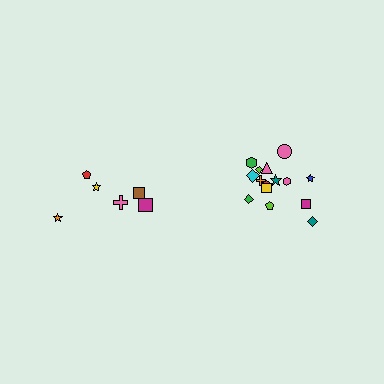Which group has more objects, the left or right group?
The right group.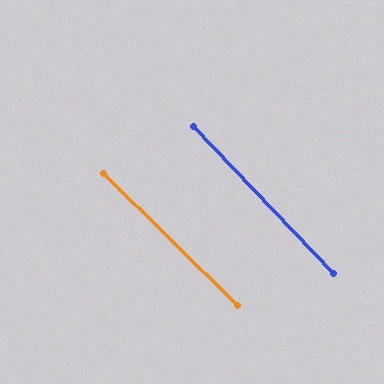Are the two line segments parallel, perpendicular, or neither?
Parallel — their directions differ by only 1.6°.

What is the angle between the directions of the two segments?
Approximately 2 degrees.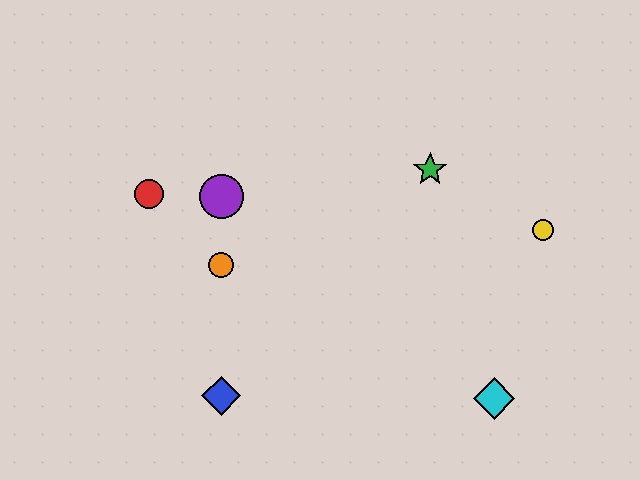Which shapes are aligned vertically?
The blue diamond, the purple circle, the orange circle are aligned vertically.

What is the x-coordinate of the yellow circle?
The yellow circle is at x≈543.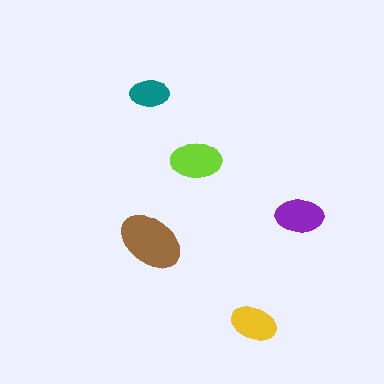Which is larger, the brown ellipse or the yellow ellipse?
The brown one.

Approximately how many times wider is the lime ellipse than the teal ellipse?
About 1.5 times wider.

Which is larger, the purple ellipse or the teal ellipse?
The purple one.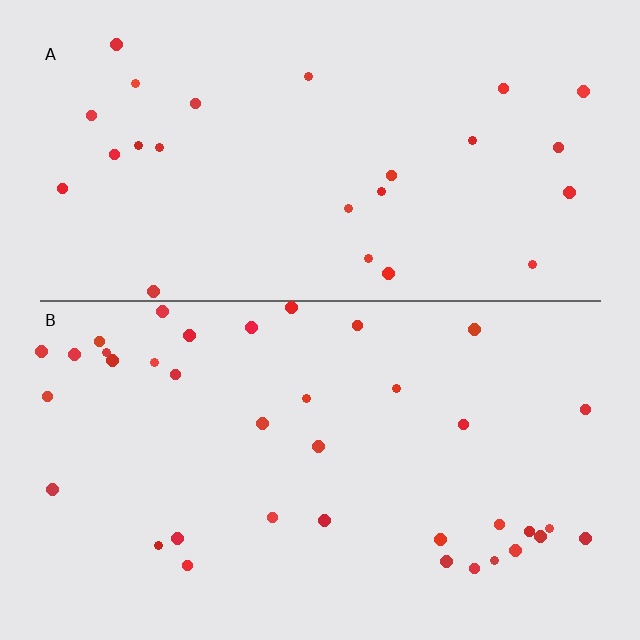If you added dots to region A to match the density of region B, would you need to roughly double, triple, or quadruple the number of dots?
Approximately double.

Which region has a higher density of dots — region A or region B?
B (the bottom).